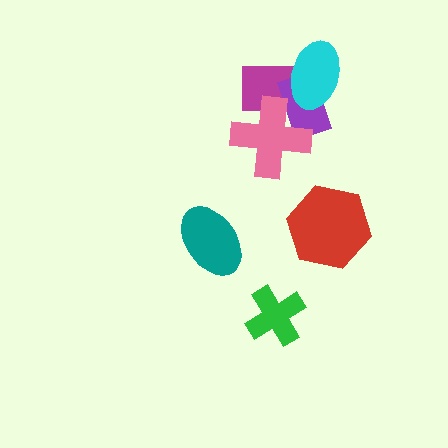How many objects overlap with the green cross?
0 objects overlap with the green cross.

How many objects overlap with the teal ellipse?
0 objects overlap with the teal ellipse.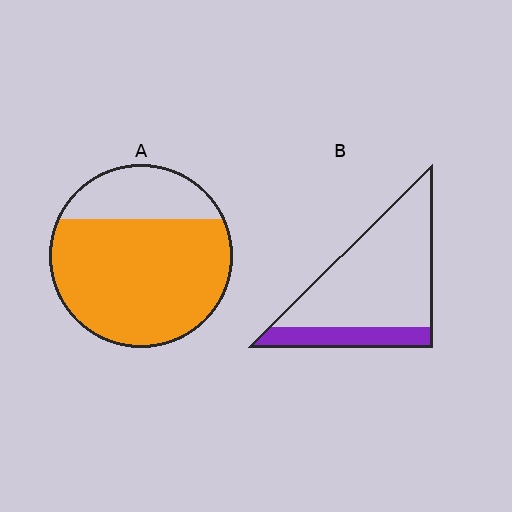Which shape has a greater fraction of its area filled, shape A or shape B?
Shape A.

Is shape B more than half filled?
No.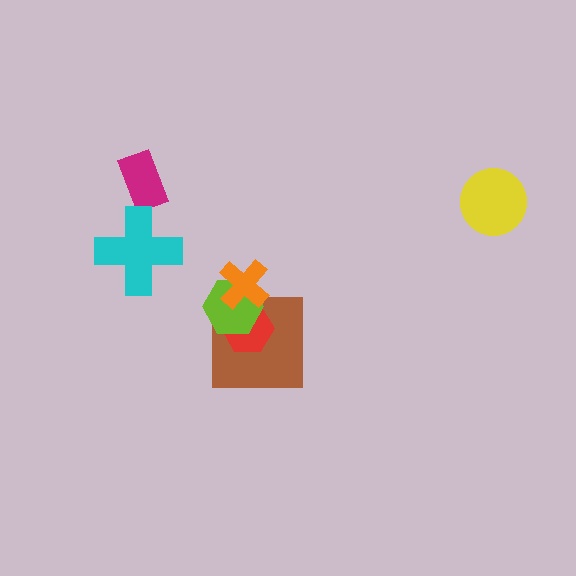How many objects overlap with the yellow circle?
0 objects overlap with the yellow circle.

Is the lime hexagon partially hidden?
Yes, it is partially covered by another shape.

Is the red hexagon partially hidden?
Yes, it is partially covered by another shape.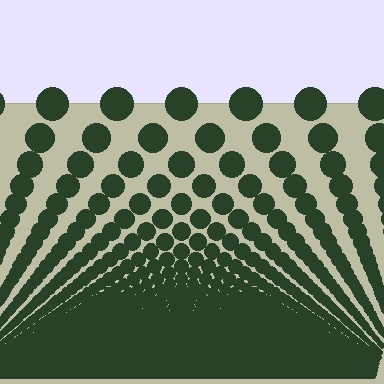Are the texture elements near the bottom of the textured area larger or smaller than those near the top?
Smaller. The gradient is inverted — elements near the bottom are smaller and denser.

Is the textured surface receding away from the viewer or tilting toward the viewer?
The surface appears to tilt toward the viewer. Texture elements get larger and sparser toward the top.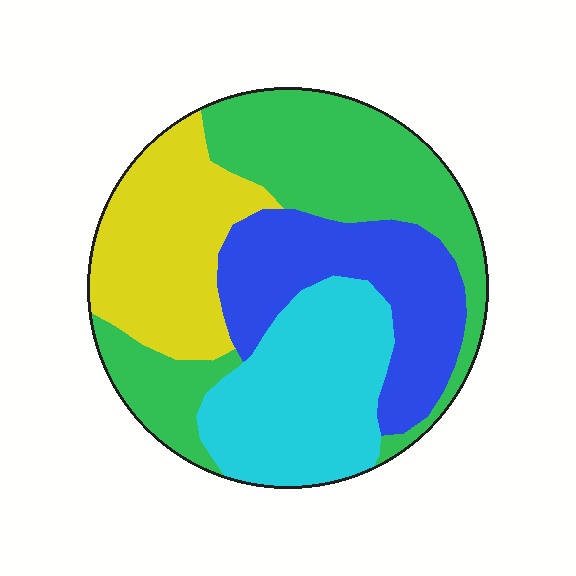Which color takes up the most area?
Green, at roughly 35%.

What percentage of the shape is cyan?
Cyan covers around 25% of the shape.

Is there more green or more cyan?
Green.